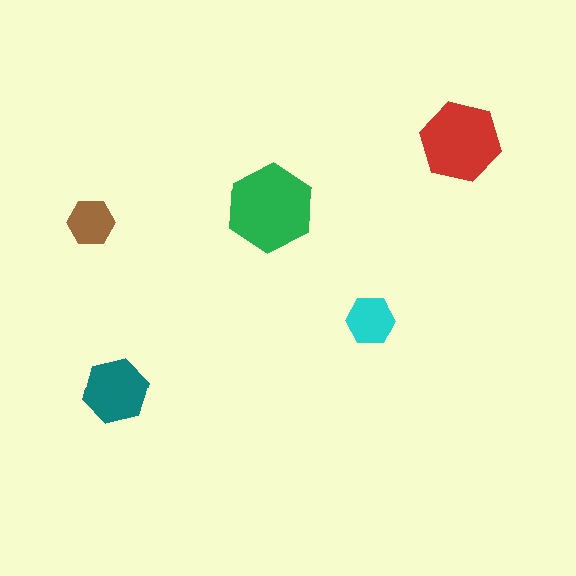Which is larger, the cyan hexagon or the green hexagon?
The green one.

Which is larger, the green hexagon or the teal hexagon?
The green one.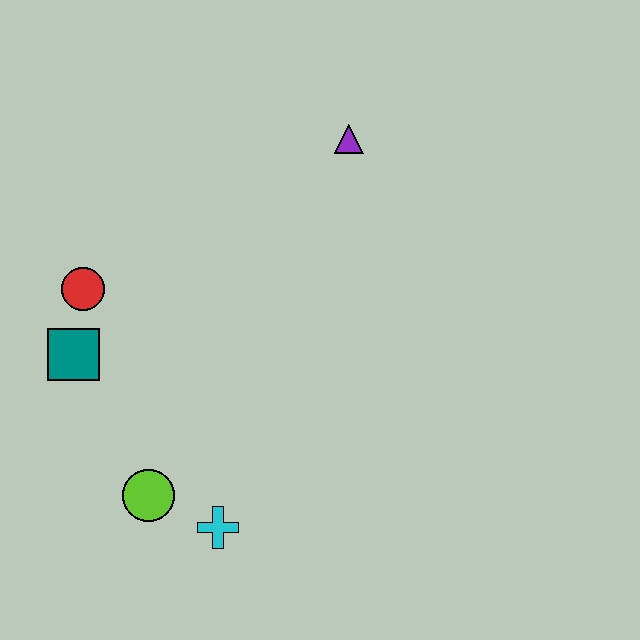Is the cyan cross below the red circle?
Yes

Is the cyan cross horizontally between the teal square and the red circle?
No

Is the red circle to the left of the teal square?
No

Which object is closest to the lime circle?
The cyan cross is closest to the lime circle.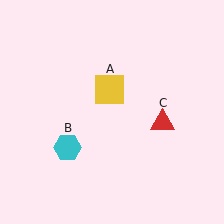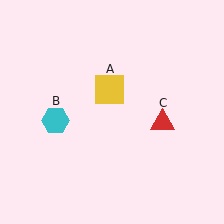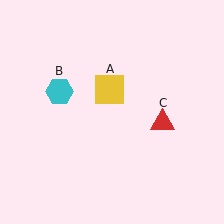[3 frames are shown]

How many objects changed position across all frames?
1 object changed position: cyan hexagon (object B).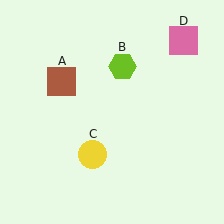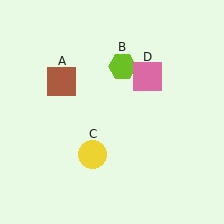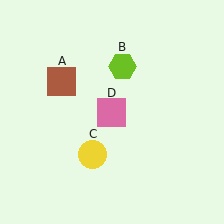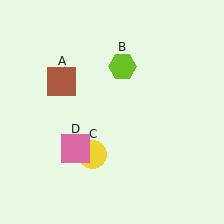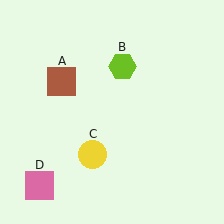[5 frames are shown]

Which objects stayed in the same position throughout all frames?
Brown square (object A) and lime hexagon (object B) and yellow circle (object C) remained stationary.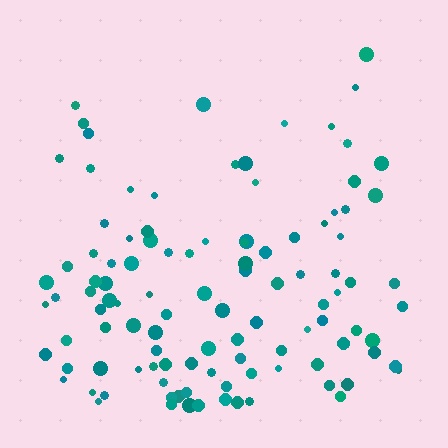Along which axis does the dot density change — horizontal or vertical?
Vertical.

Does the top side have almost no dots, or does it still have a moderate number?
Still a moderate number, just noticeably fewer than the bottom.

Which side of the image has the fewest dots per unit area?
The top.